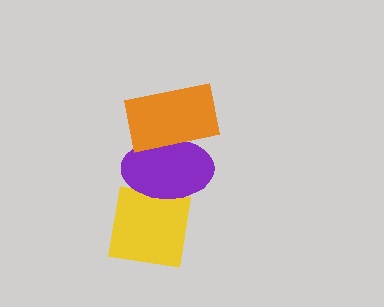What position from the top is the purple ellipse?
The purple ellipse is 2nd from the top.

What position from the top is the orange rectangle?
The orange rectangle is 1st from the top.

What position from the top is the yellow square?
The yellow square is 3rd from the top.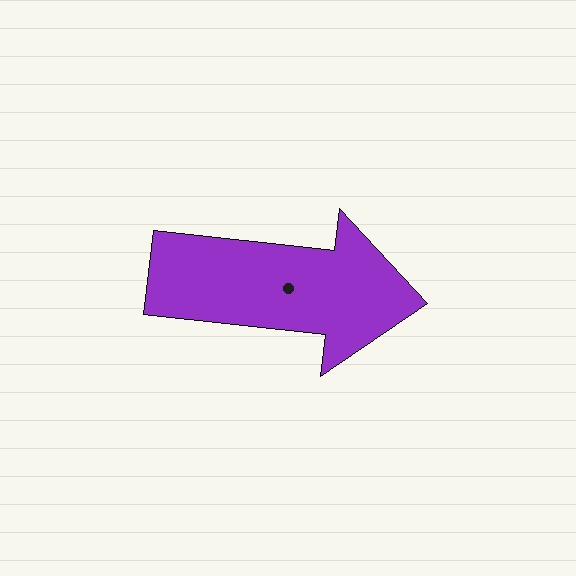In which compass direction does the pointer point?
East.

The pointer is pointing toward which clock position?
Roughly 3 o'clock.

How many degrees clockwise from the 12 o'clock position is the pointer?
Approximately 96 degrees.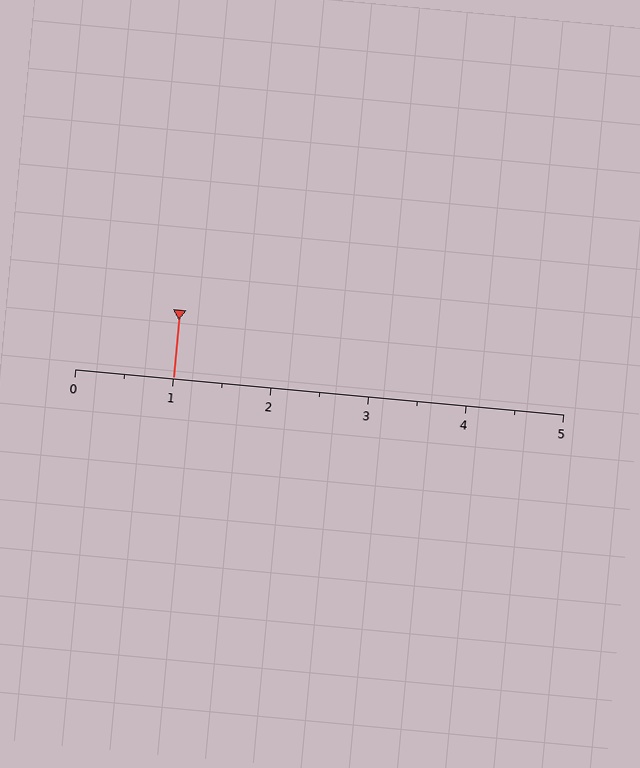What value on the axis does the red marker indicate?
The marker indicates approximately 1.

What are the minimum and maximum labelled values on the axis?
The axis runs from 0 to 5.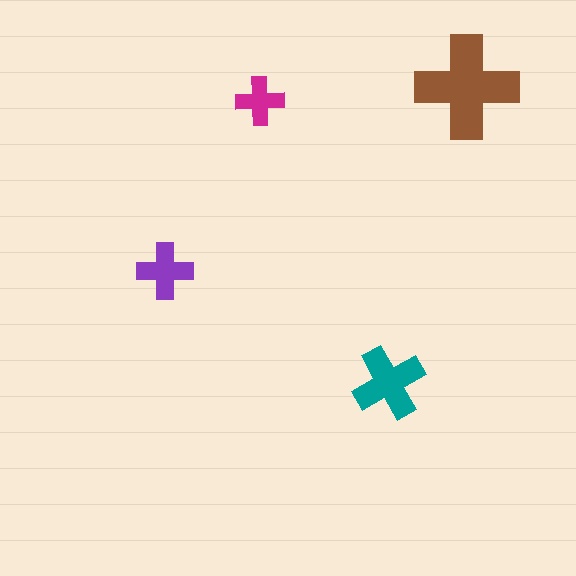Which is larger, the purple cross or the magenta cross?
The purple one.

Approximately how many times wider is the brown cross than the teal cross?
About 1.5 times wider.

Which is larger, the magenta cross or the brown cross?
The brown one.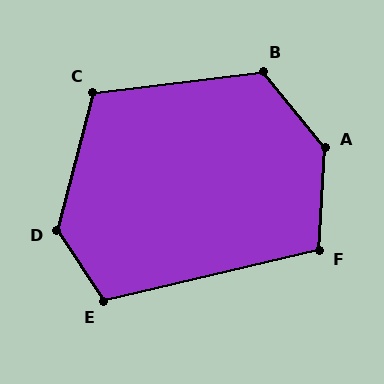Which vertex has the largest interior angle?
A, at approximately 138 degrees.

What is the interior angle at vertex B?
Approximately 122 degrees (obtuse).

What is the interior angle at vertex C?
Approximately 112 degrees (obtuse).